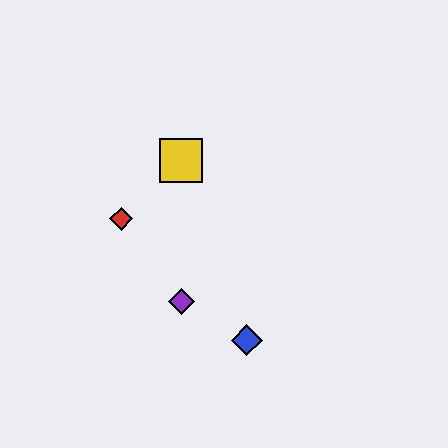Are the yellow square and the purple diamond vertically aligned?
Yes, both are at x≈181.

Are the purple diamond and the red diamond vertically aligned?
No, the purple diamond is at x≈181 and the red diamond is at x≈121.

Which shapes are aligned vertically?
The green square, the yellow square, the purple diamond are aligned vertically.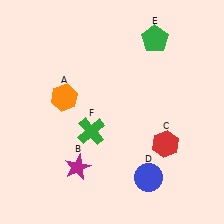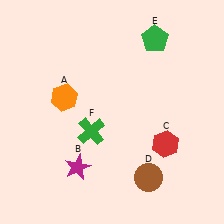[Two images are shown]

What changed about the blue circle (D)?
In Image 1, D is blue. In Image 2, it changed to brown.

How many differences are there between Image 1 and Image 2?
There is 1 difference between the two images.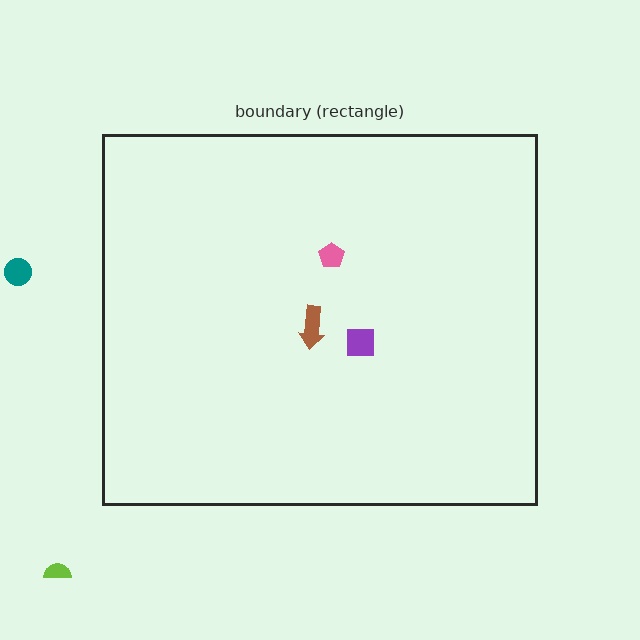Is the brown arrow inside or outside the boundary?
Inside.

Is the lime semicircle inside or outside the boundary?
Outside.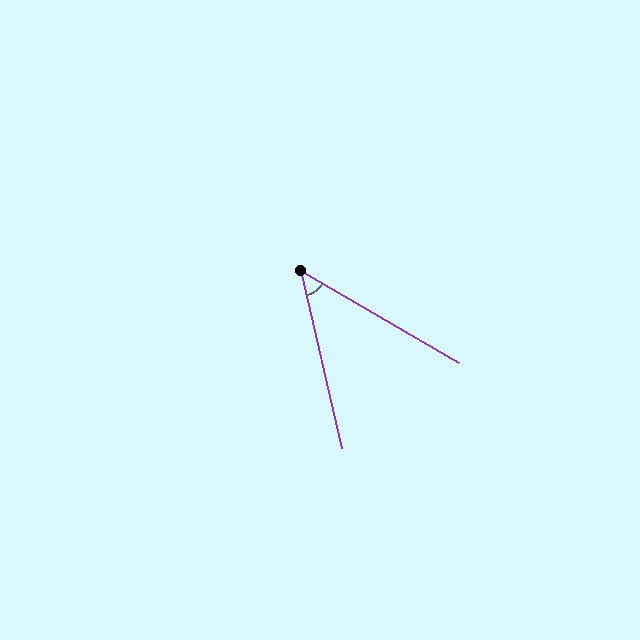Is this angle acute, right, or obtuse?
It is acute.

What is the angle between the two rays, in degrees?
Approximately 47 degrees.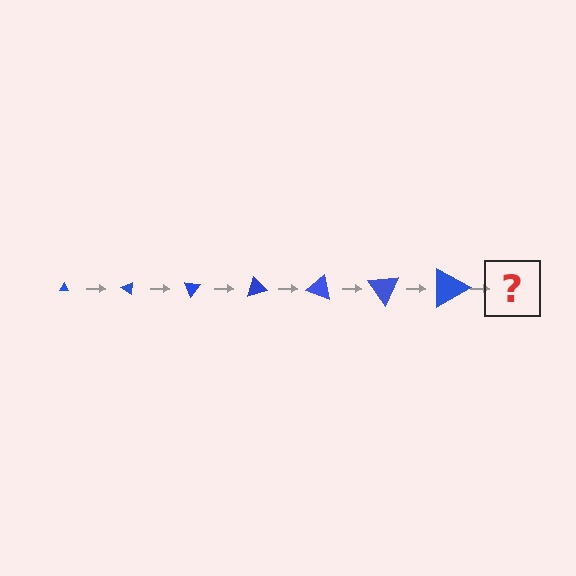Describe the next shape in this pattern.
It should be a triangle, larger than the previous one and rotated 245 degrees from the start.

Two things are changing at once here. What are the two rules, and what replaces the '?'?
The two rules are that the triangle grows larger each step and it rotates 35 degrees each step. The '?' should be a triangle, larger than the previous one and rotated 245 degrees from the start.